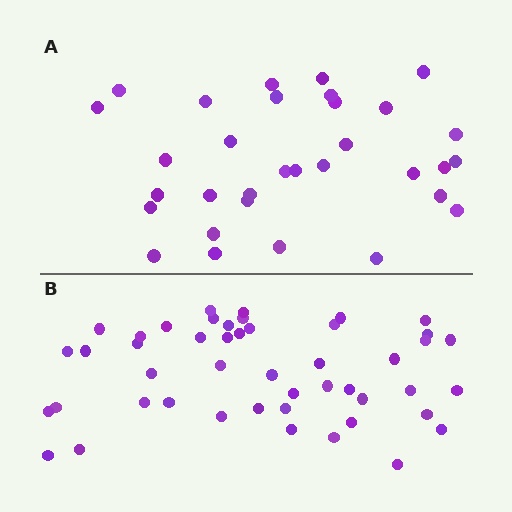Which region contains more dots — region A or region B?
Region B (the bottom region) has more dots.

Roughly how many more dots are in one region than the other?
Region B has approximately 15 more dots than region A.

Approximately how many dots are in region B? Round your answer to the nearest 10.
About 50 dots. (The exact count is 47, which rounds to 50.)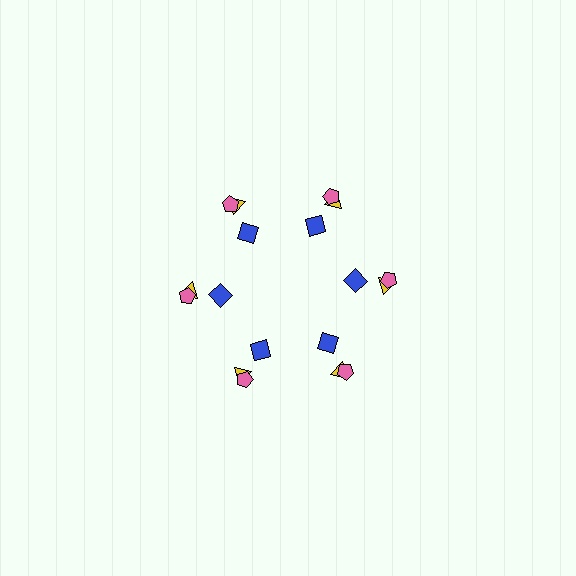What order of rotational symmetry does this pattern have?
This pattern has 6-fold rotational symmetry.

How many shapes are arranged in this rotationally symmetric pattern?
There are 18 shapes, arranged in 6 groups of 3.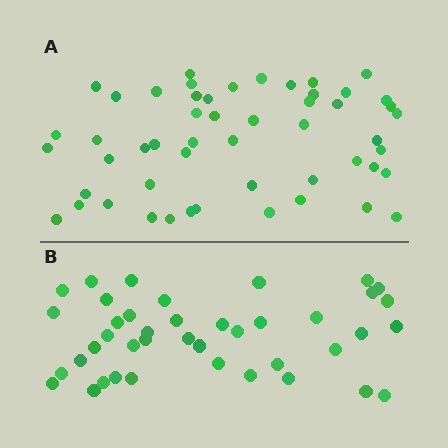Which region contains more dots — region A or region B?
Region A (the top region) has more dots.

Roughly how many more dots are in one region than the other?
Region A has roughly 12 or so more dots than region B.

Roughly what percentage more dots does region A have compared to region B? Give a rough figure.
About 25% more.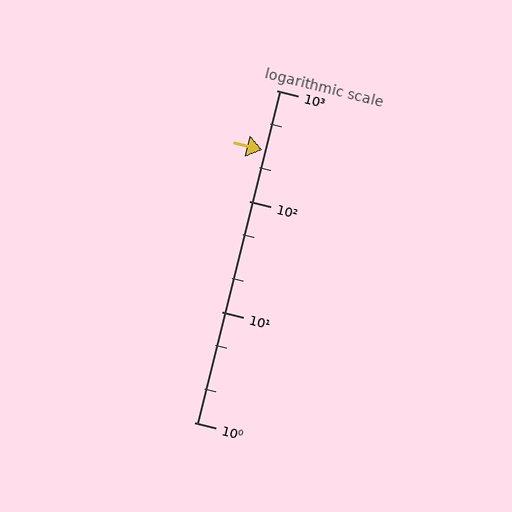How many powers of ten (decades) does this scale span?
The scale spans 3 decades, from 1 to 1000.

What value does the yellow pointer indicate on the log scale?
The pointer indicates approximately 290.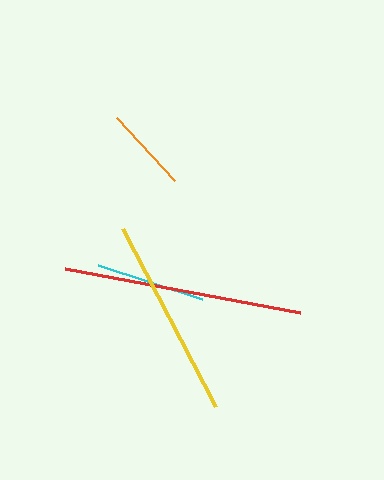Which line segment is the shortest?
The orange line is the shortest at approximately 86 pixels.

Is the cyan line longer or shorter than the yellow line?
The yellow line is longer than the cyan line.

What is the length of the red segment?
The red segment is approximately 239 pixels long.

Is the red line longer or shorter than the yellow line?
The red line is longer than the yellow line.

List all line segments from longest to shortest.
From longest to shortest: red, yellow, cyan, orange.